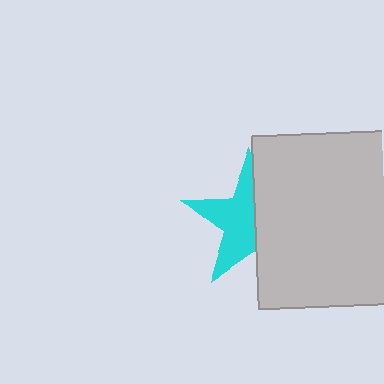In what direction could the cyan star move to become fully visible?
The cyan star could move left. That would shift it out from behind the light gray rectangle entirely.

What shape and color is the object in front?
The object in front is a light gray rectangle.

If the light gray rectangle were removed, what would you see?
You would see the complete cyan star.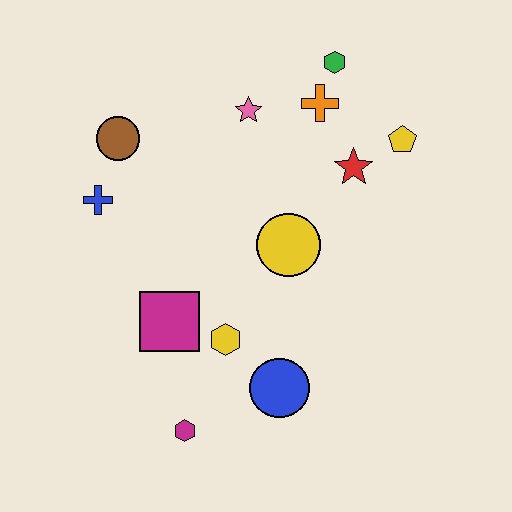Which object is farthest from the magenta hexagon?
The green hexagon is farthest from the magenta hexagon.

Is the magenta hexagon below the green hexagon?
Yes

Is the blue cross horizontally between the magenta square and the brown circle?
No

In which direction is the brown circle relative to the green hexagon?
The brown circle is to the left of the green hexagon.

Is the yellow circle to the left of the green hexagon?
Yes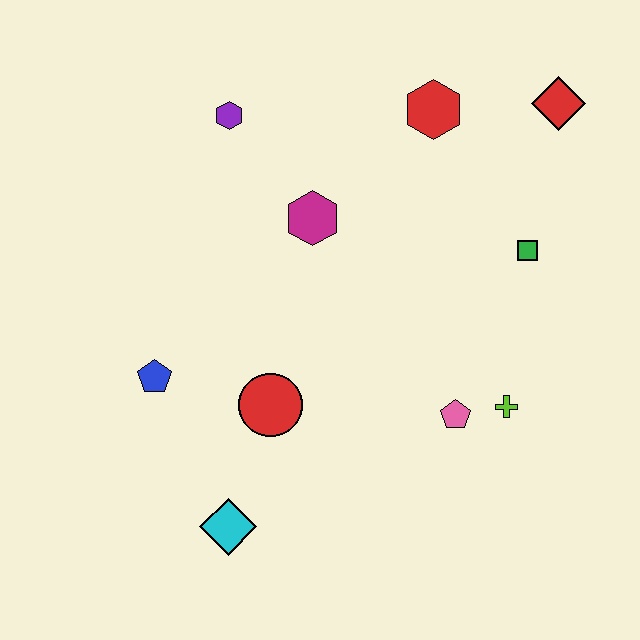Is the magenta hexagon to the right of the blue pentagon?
Yes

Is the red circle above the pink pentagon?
Yes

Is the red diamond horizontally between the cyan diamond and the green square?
No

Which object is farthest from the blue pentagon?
The red diamond is farthest from the blue pentagon.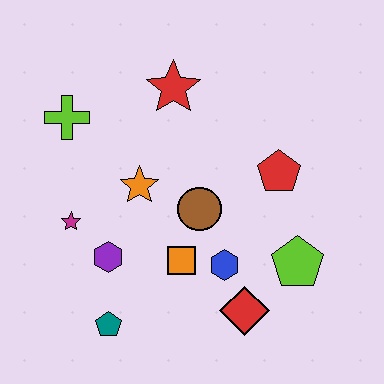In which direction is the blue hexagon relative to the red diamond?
The blue hexagon is above the red diamond.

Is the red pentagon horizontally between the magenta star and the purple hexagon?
No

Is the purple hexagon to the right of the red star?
No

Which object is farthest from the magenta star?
The lime pentagon is farthest from the magenta star.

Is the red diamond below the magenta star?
Yes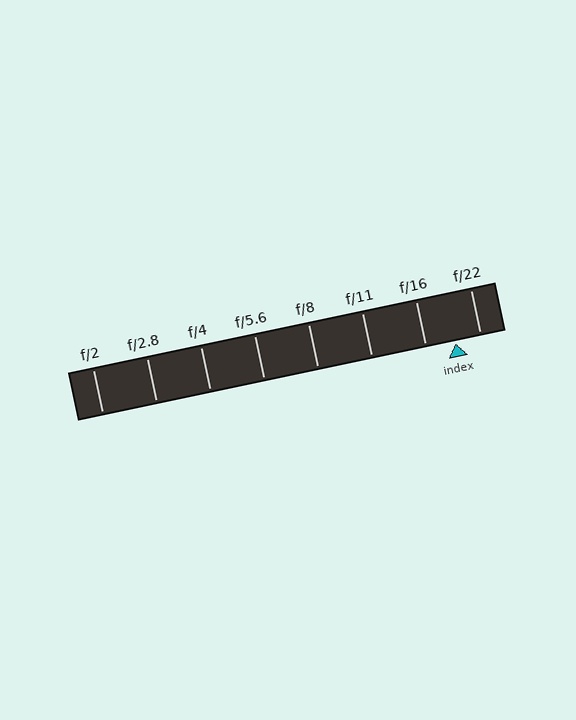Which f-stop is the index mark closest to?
The index mark is closest to f/22.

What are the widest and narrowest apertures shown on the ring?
The widest aperture shown is f/2 and the narrowest is f/22.